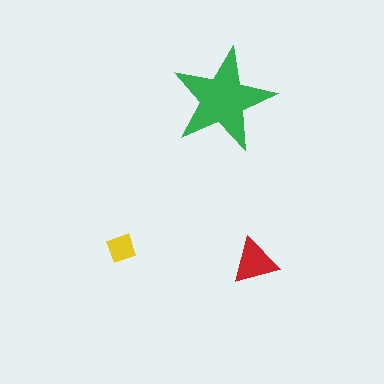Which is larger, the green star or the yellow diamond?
The green star.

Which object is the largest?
The green star.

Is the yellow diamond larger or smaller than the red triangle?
Smaller.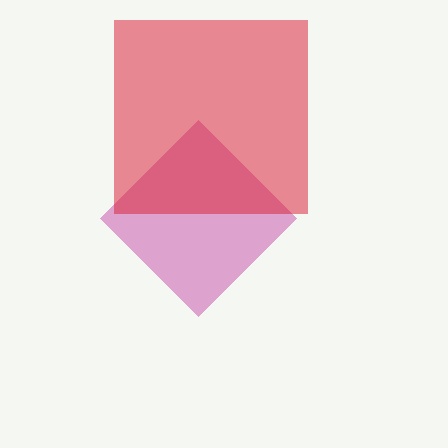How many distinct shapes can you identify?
There are 2 distinct shapes: a magenta diamond, a red square.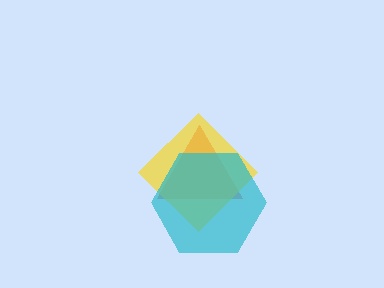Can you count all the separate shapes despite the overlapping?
Yes, there are 3 separate shapes.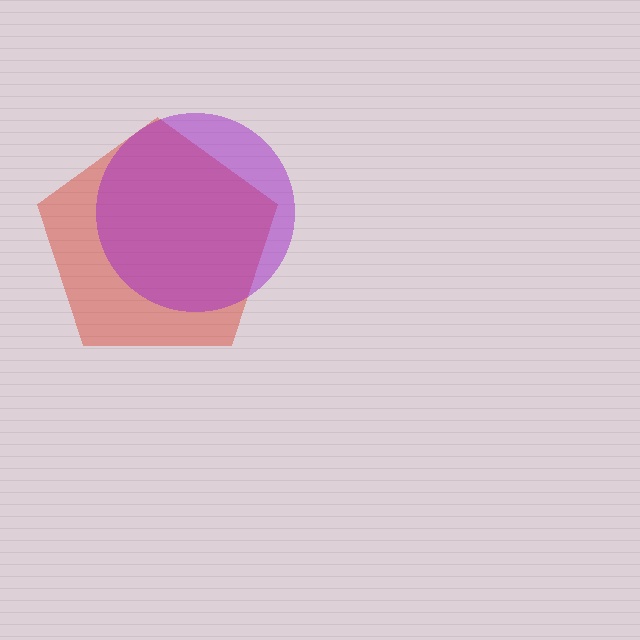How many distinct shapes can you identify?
There are 2 distinct shapes: a red pentagon, a purple circle.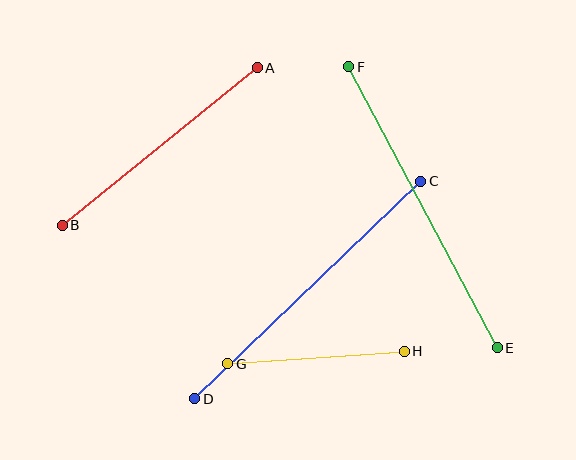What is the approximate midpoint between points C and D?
The midpoint is at approximately (308, 290) pixels.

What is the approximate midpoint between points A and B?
The midpoint is at approximately (160, 147) pixels.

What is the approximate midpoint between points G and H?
The midpoint is at approximately (316, 358) pixels.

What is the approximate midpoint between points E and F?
The midpoint is at approximately (423, 207) pixels.